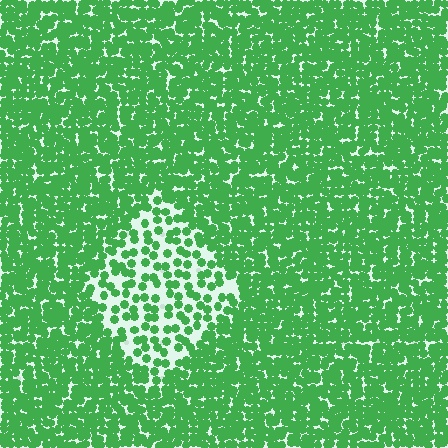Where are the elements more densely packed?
The elements are more densely packed outside the diamond boundary.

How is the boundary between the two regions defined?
The boundary is defined by a change in element density (approximately 2.4x ratio). All elements are the same color, size, and shape.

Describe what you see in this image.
The image contains small green elements arranged at two different densities. A diamond-shaped region is visible where the elements are less densely packed than the surrounding area.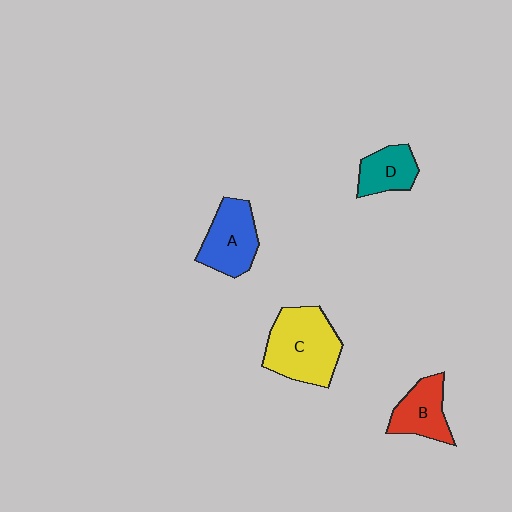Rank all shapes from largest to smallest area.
From largest to smallest: C (yellow), A (blue), B (red), D (teal).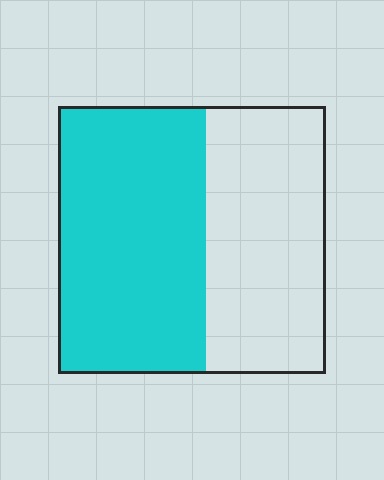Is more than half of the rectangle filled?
Yes.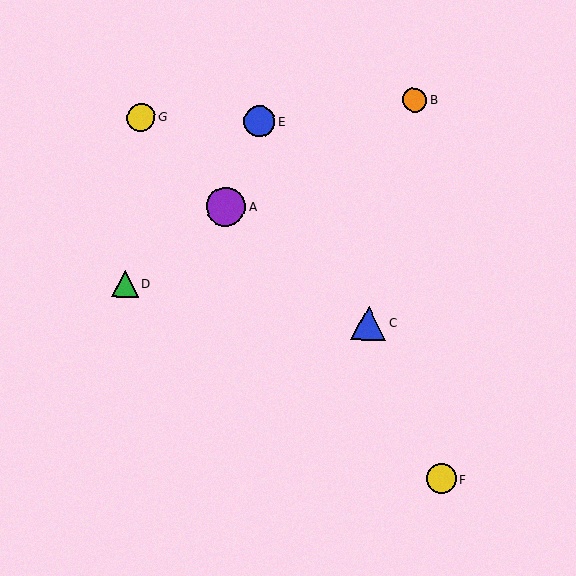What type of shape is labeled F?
Shape F is a yellow circle.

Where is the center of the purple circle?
The center of the purple circle is at (226, 206).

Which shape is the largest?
The purple circle (labeled A) is the largest.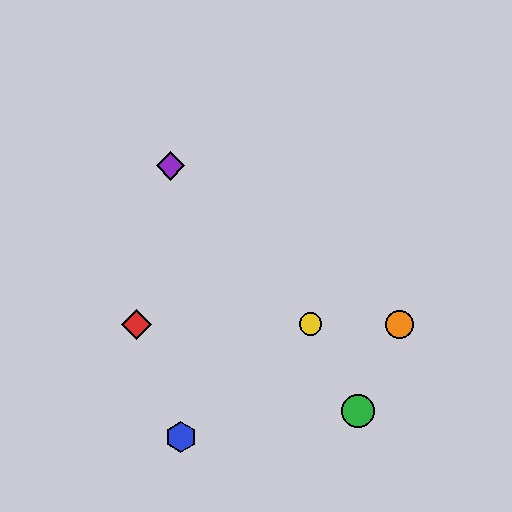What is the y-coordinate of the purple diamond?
The purple diamond is at y≈166.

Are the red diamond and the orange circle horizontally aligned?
Yes, both are at y≈324.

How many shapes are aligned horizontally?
3 shapes (the red diamond, the yellow circle, the orange circle) are aligned horizontally.